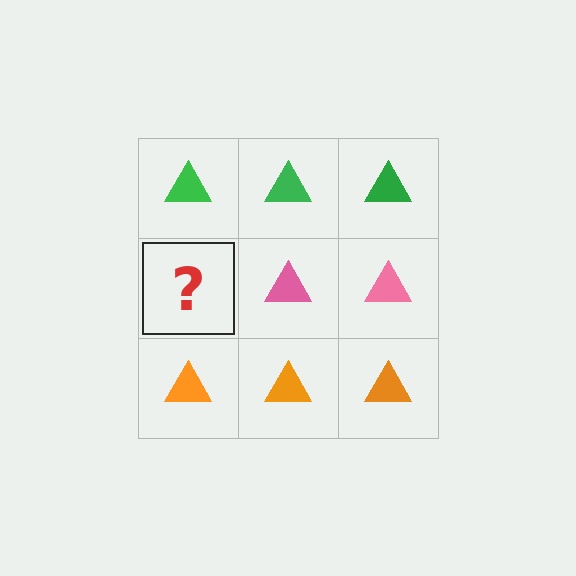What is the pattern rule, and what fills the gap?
The rule is that each row has a consistent color. The gap should be filled with a pink triangle.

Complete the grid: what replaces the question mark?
The question mark should be replaced with a pink triangle.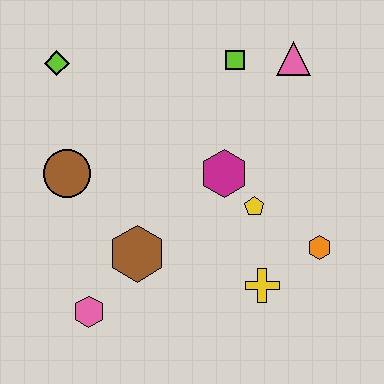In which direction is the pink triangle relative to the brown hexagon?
The pink triangle is above the brown hexagon.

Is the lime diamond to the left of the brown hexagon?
Yes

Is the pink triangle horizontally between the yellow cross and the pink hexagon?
No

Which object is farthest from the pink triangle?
The pink hexagon is farthest from the pink triangle.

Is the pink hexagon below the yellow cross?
Yes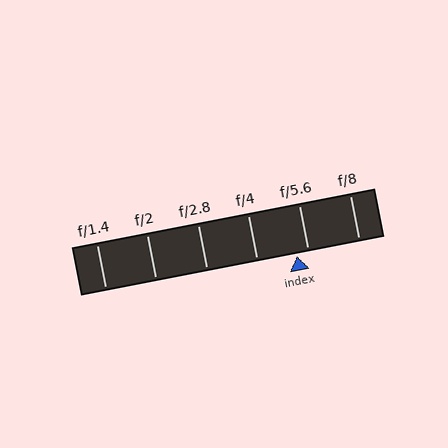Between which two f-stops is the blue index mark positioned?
The index mark is between f/4 and f/5.6.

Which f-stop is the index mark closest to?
The index mark is closest to f/5.6.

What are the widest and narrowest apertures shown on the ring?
The widest aperture shown is f/1.4 and the narrowest is f/8.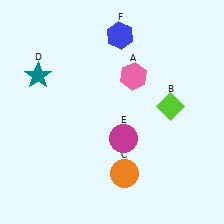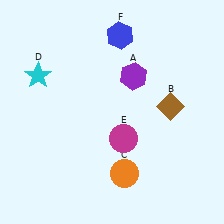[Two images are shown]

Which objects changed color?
A changed from pink to purple. B changed from lime to brown. D changed from teal to cyan.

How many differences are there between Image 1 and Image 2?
There are 3 differences between the two images.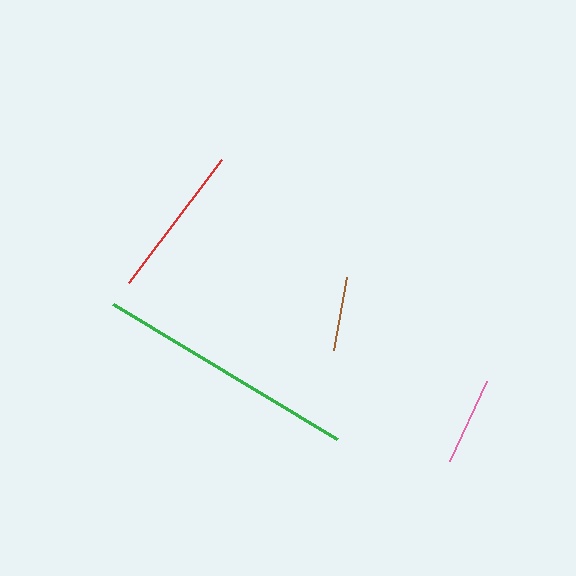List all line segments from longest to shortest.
From longest to shortest: green, red, pink, brown.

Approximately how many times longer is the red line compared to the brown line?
The red line is approximately 2.1 times the length of the brown line.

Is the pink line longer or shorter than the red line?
The red line is longer than the pink line.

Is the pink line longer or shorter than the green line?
The green line is longer than the pink line.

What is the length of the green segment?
The green segment is approximately 261 pixels long.